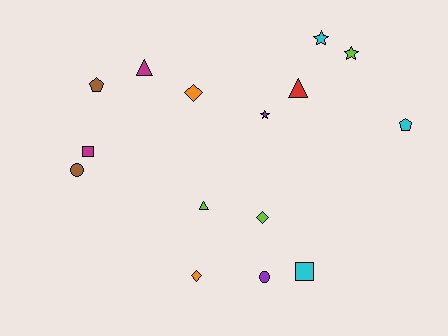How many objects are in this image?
There are 15 objects.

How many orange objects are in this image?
There are 2 orange objects.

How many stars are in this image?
There are 3 stars.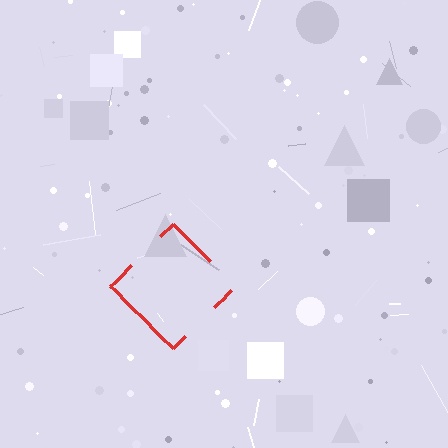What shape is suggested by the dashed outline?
The dashed outline suggests a diamond.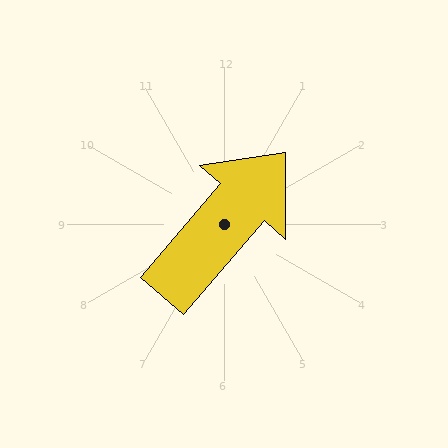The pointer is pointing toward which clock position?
Roughly 1 o'clock.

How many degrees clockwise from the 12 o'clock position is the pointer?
Approximately 41 degrees.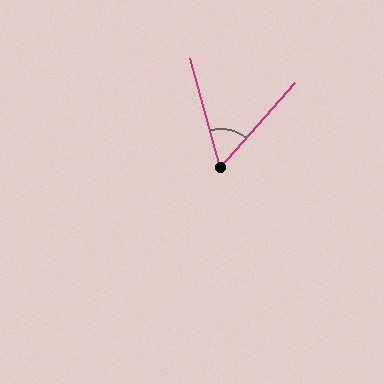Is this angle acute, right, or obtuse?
It is acute.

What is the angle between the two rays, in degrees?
Approximately 57 degrees.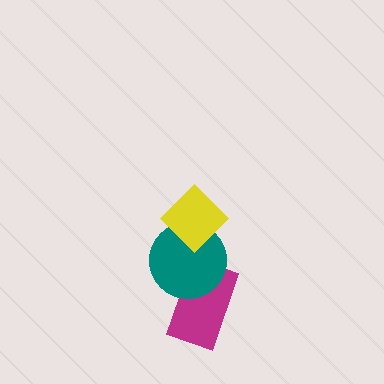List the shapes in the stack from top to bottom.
From top to bottom: the yellow diamond, the teal circle, the magenta rectangle.